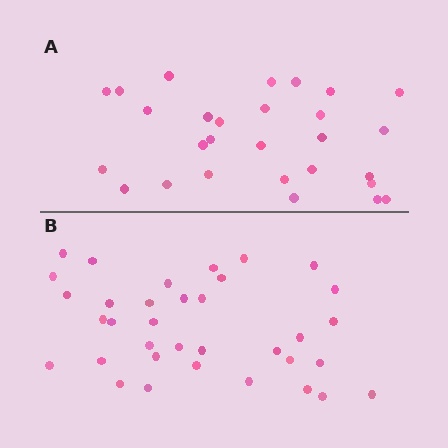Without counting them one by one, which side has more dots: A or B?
Region B (the bottom region) has more dots.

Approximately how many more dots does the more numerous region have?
Region B has roughly 8 or so more dots than region A.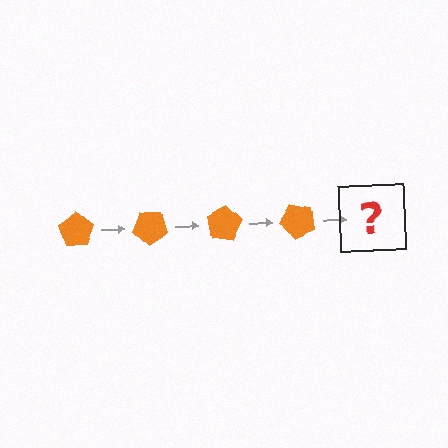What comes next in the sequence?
The next element should be an orange pentagon rotated 160 degrees.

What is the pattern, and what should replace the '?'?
The pattern is that the pentagon rotates 40 degrees each step. The '?' should be an orange pentagon rotated 160 degrees.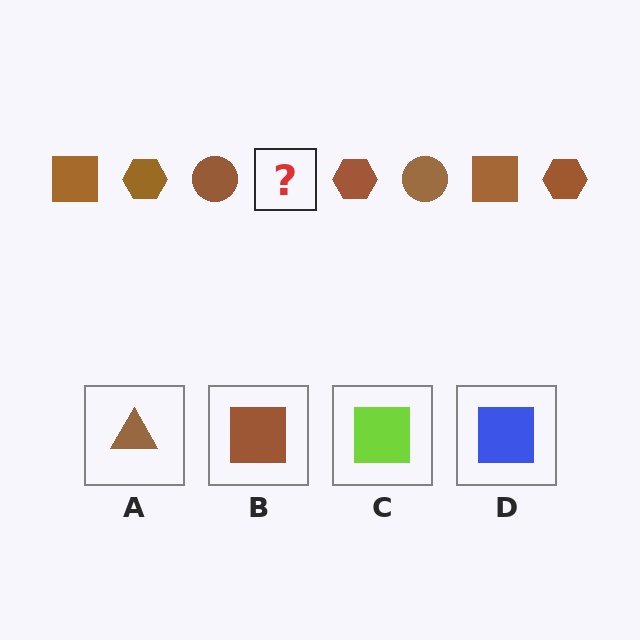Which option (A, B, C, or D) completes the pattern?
B.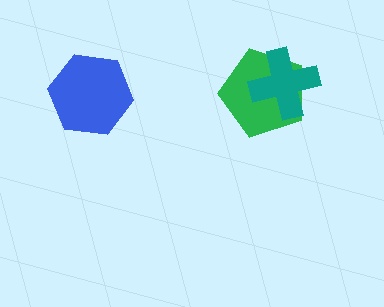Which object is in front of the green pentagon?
The teal cross is in front of the green pentagon.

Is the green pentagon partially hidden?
Yes, it is partially covered by another shape.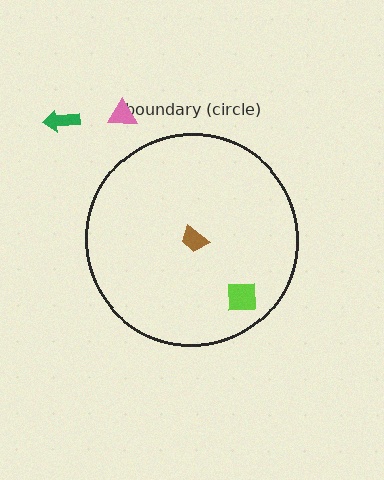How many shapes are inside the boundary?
2 inside, 2 outside.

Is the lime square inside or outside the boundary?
Inside.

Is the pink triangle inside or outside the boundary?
Outside.